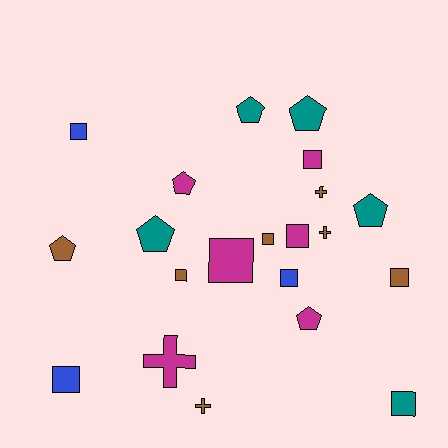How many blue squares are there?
There are 3 blue squares.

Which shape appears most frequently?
Square, with 10 objects.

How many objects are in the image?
There are 21 objects.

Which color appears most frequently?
Brown, with 7 objects.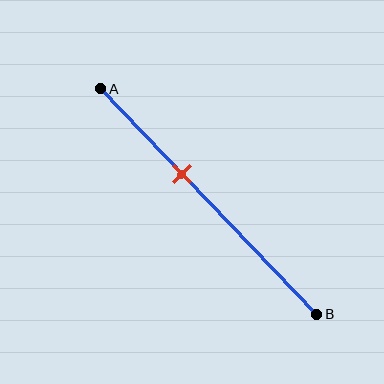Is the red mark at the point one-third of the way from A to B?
No, the mark is at about 40% from A, not at the 33% one-third point.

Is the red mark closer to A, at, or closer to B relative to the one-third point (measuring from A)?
The red mark is closer to point B than the one-third point of segment AB.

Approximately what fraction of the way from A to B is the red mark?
The red mark is approximately 40% of the way from A to B.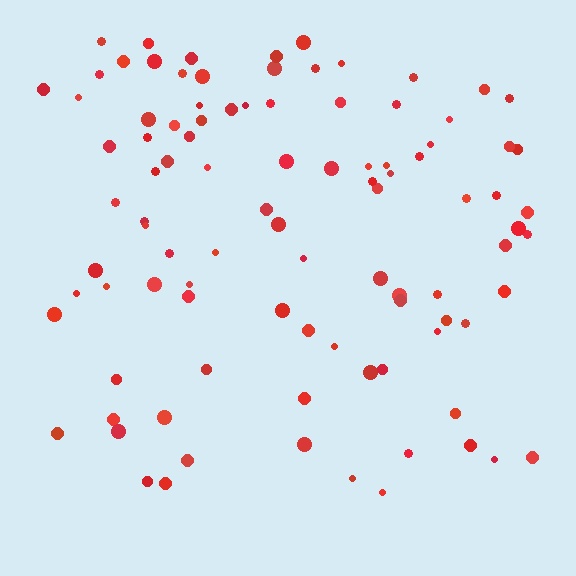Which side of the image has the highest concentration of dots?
The top.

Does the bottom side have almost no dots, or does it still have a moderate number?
Still a moderate number, just noticeably fewer than the top.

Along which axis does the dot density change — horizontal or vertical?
Vertical.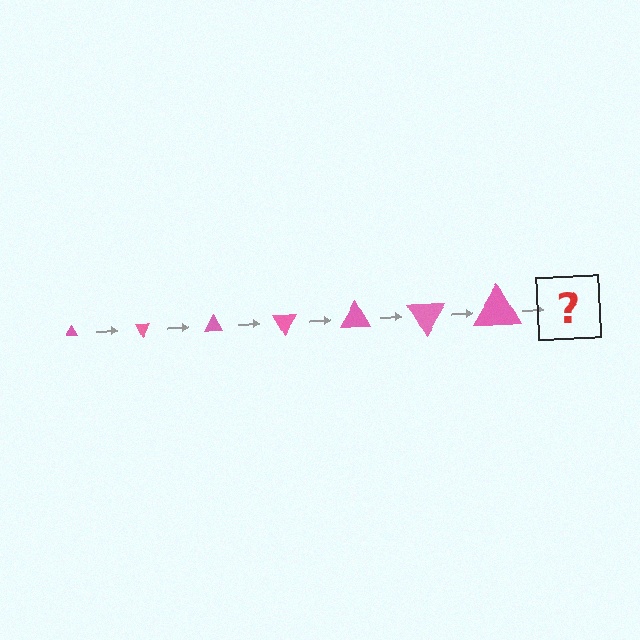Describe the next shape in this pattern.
It should be a triangle, larger than the previous one and rotated 420 degrees from the start.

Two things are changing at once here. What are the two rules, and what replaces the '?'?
The two rules are that the triangle grows larger each step and it rotates 60 degrees each step. The '?' should be a triangle, larger than the previous one and rotated 420 degrees from the start.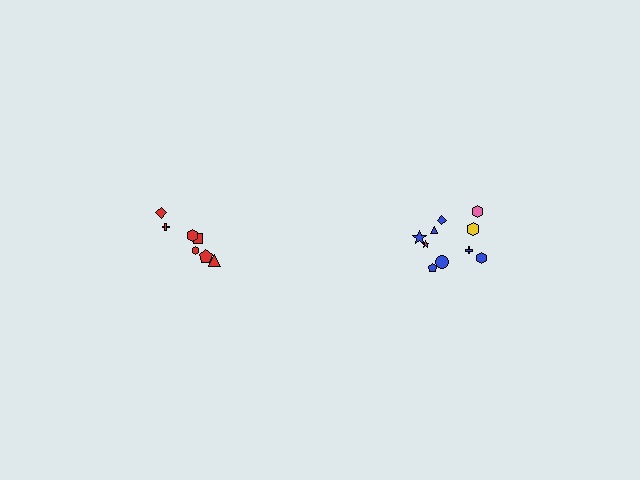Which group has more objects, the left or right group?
The right group.